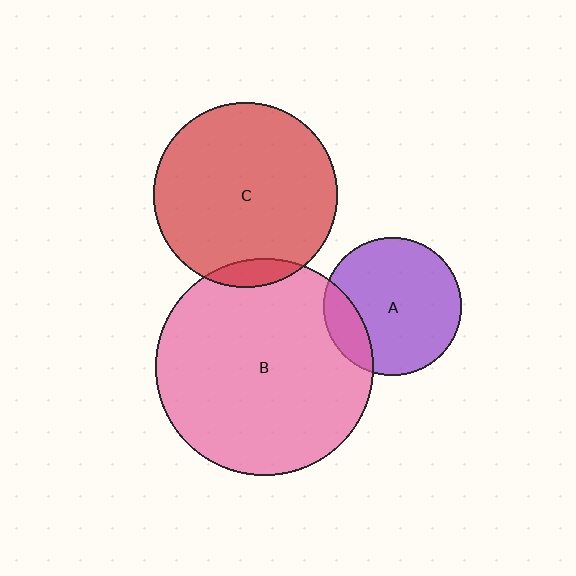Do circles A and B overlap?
Yes.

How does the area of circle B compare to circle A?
Approximately 2.5 times.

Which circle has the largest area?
Circle B (pink).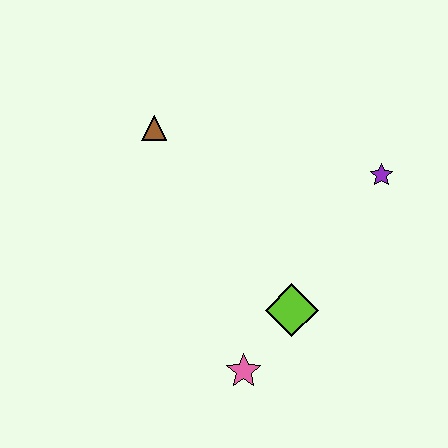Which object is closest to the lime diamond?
The pink star is closest to the lime diamond.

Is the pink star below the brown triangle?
Yes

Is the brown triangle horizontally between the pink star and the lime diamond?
No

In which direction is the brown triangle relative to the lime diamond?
The brown triangle is above the lime diamond.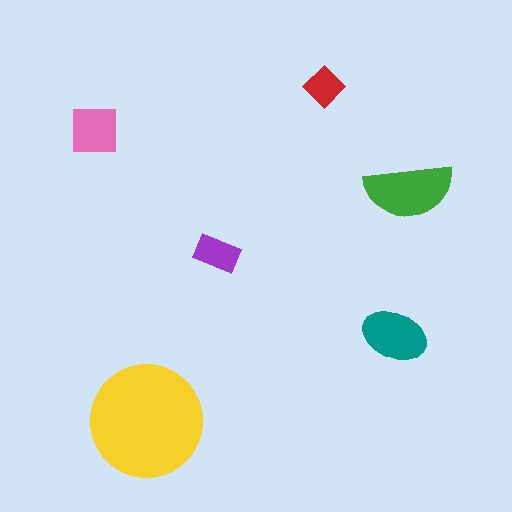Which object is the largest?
The yellow circle.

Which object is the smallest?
The red diamond.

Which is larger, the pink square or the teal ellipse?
The teal ellipse.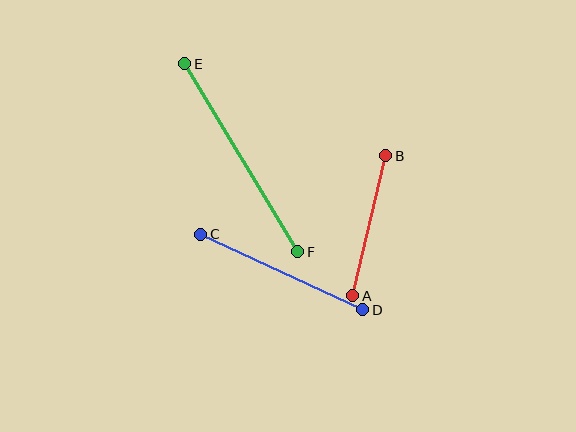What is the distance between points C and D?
The distance is approximately 179 pixels.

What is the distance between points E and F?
The distance is approximately 219 pixels.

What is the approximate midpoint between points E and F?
The midpoint is at approximately (241, 158) pixels.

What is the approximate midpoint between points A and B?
The midpoint is at approximately (369, 226) pixels.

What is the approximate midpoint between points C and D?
The midpoint is at approximately (282, 272) pixels.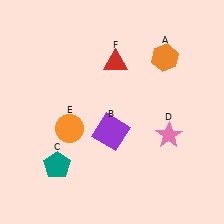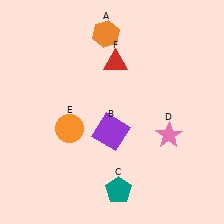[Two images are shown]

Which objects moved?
The objects that moved are: the orange hexagon (A), the teal pentagon (C).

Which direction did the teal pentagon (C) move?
The teal pentagon (C) moved right.